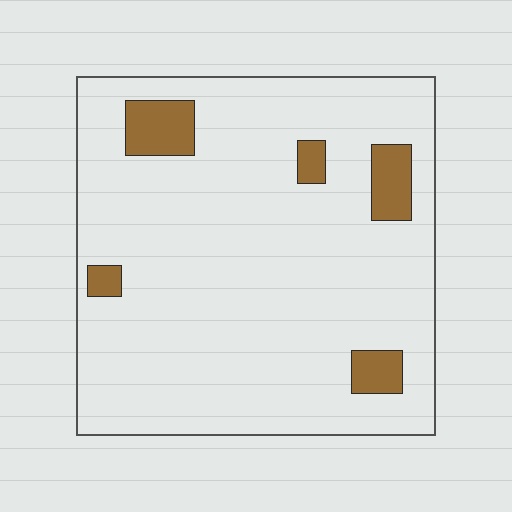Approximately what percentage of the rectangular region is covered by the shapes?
Approximately 10%.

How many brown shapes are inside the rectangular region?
5.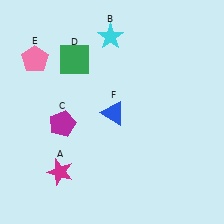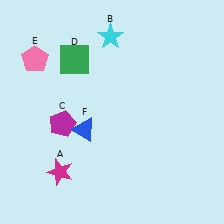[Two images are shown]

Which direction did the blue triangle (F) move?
The blue triangle (F) moved left.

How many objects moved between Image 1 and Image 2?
1 object moved between the two images.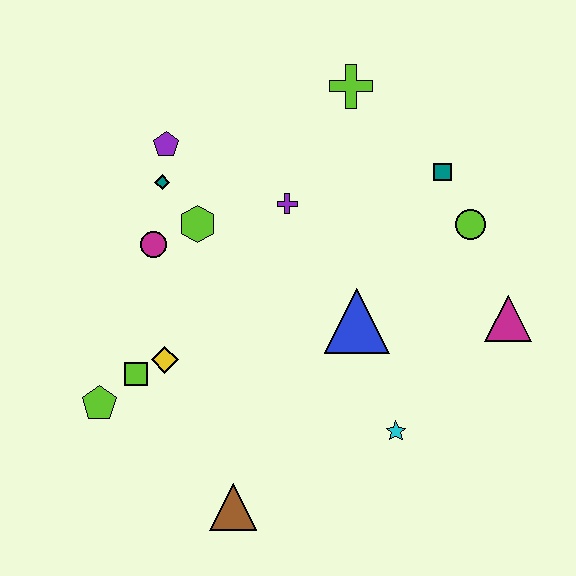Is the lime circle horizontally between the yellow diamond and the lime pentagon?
No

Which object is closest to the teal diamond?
The purple pentagon is closest to the teal diamond.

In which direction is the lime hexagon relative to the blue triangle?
The lime hexagon is to the left of the blue triangle.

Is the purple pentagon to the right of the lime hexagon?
No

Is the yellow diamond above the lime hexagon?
No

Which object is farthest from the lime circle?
The lime pentagon is farthest from the lime circle.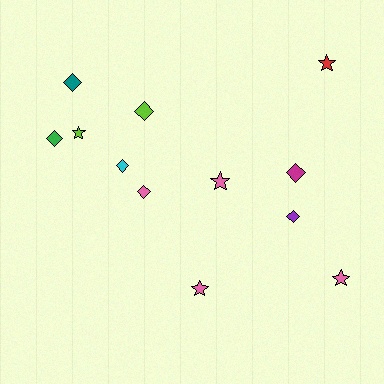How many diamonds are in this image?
There are 7 diamonds.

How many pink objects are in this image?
There are 4 pink objects.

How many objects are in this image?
There are 12 objects.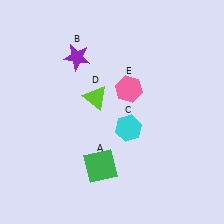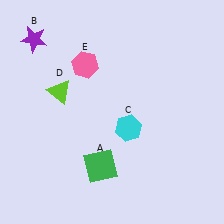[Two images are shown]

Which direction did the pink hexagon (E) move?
The pink hexagon (E) moved left.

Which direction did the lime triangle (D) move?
The lime triangle (D) moved left.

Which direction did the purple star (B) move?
The purple star (B) moved left.